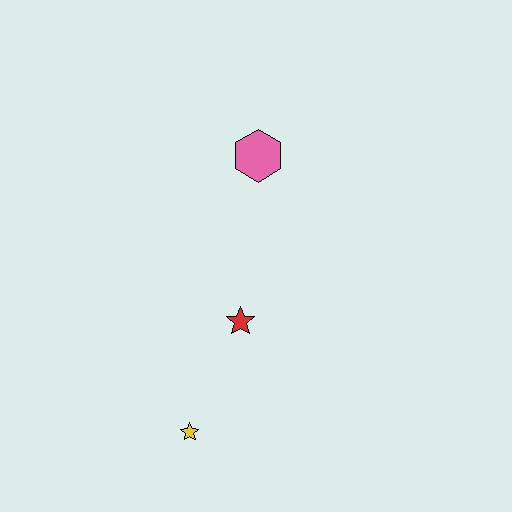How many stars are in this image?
There are 2 stars.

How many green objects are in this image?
There are no green objects.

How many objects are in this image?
There are 3 objects.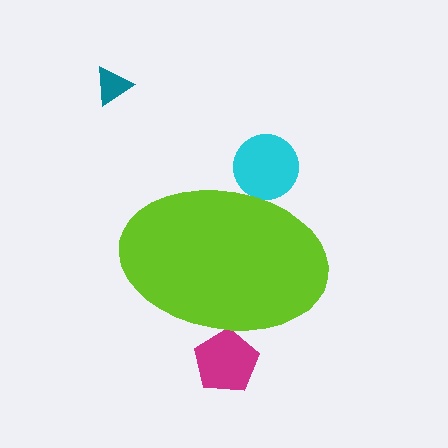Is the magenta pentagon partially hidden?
Yes, the magenta pentagon is partially hidden behind the lime ellipse.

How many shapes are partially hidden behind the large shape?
2 shapes are partially hidden.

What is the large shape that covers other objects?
A lime ellipse.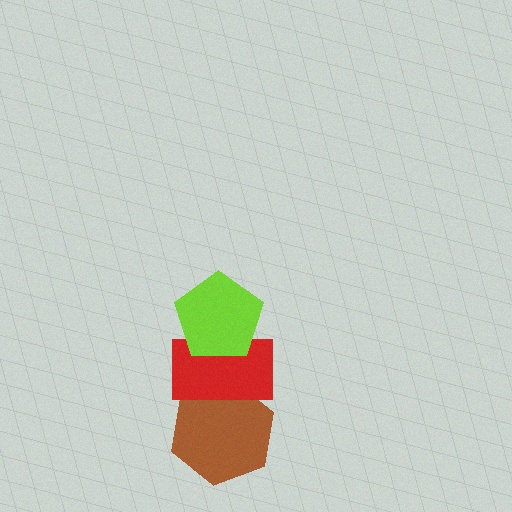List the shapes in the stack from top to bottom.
From top to bottom: the lime pentagon, the red rectangle, the brown hexagon.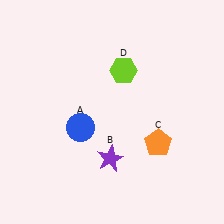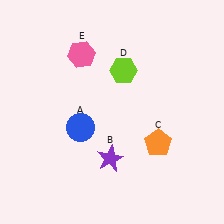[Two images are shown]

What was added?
A pink hexagon (E) was added in Image 2.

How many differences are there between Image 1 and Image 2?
There is 1 difference between the two images.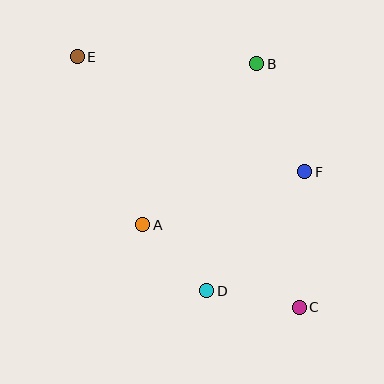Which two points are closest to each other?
Points A and D are closest to each other.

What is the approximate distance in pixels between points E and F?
The distance between E and F is approximately 255 pixels.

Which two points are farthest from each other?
Points C and E are farthest from each other.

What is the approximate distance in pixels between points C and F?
The distance between C and F is approximately 135 pixels.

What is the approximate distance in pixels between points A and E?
The distance between A and E is approximately 181 pixels.